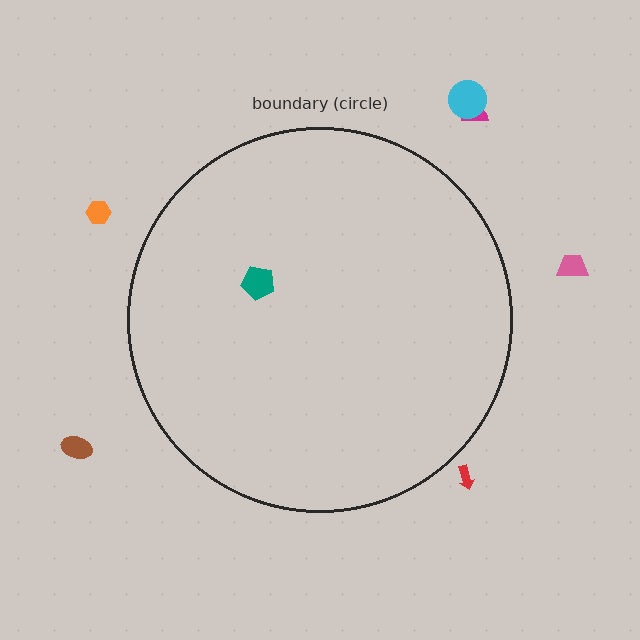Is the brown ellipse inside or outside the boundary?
Outside.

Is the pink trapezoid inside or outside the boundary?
Outside.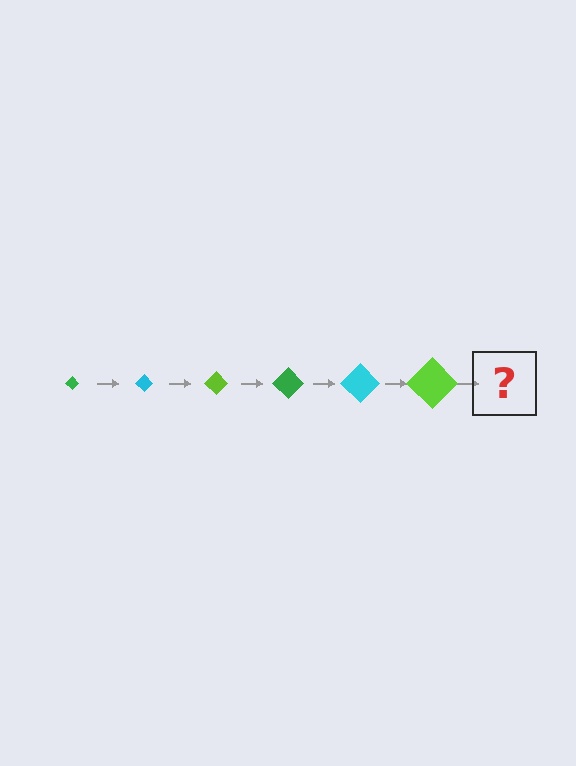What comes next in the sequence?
The next element should be a green diamond, larger than the previous one.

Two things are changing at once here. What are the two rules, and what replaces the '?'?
The two rules are that the diamond grows larger each step and the color cycles through green, cyan, and lime. The '?' should be a green diamond, larger than the previous one.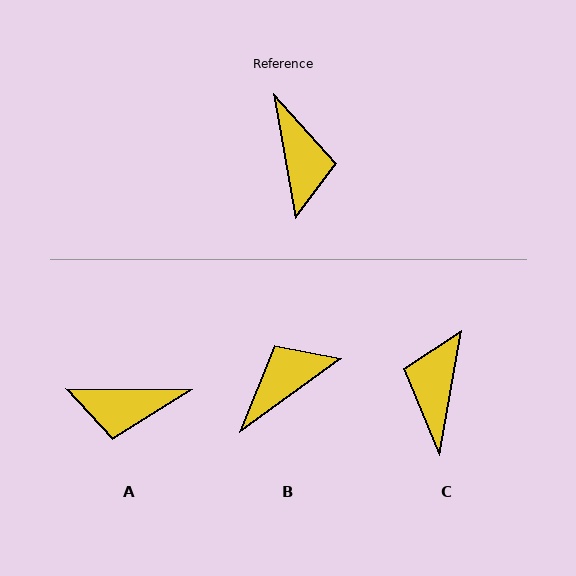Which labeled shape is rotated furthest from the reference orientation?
C, about 160 degrees away.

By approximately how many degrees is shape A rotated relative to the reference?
Approximately 100 degrees clockwise.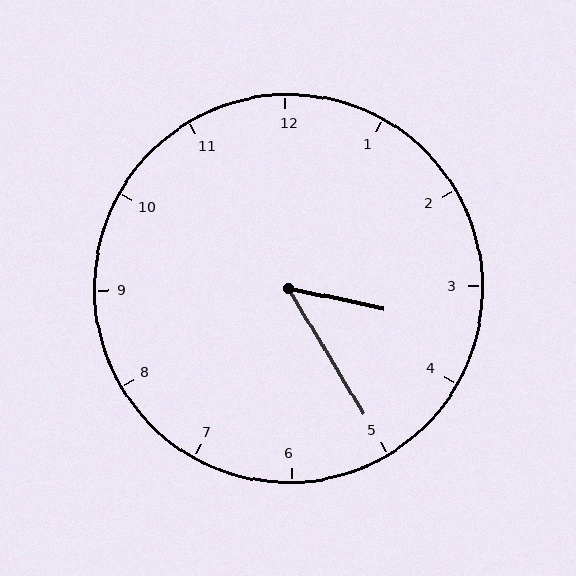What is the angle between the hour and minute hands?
Approximately 48 degrees.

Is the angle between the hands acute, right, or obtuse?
It is acute.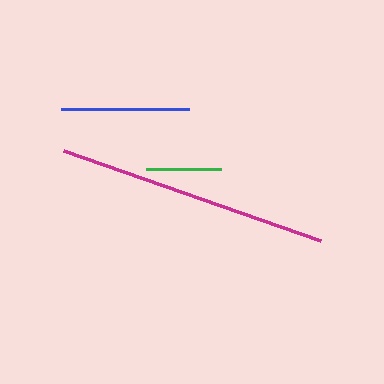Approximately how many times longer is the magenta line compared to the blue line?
The magenta line is approximately 2.1 times the length of the blue line.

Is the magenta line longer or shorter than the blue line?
The magenta line is longer than the blue line.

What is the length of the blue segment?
The blue segment is approximately 128 pixels long.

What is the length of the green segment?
The green segment is approximately 74 pixels long.